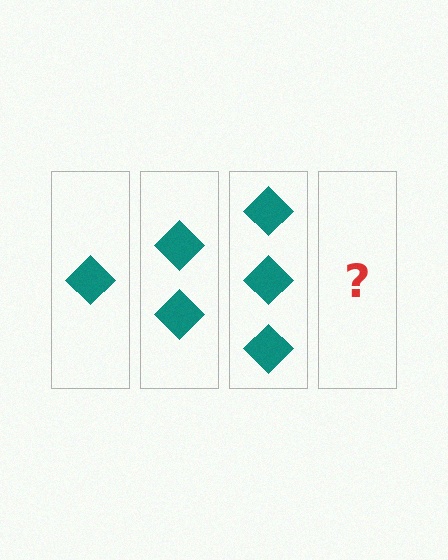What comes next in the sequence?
The next element should be 4 diamonds.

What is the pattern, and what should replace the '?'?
The pattern is that each step adds one more diamond. The '?' should be 4 diamonds.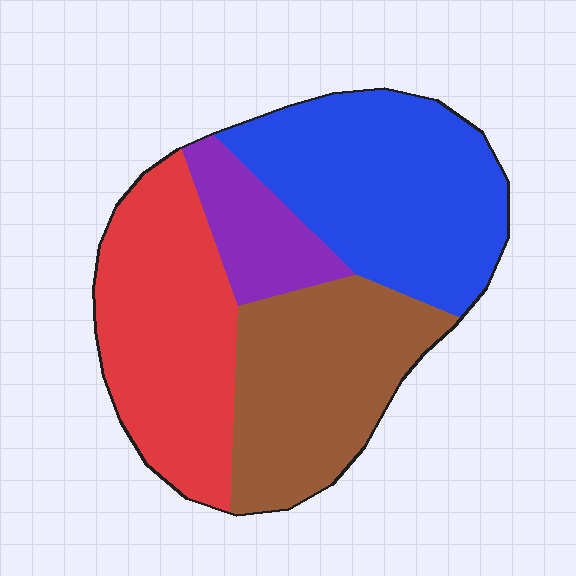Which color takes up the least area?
Purple, at roughly 10%.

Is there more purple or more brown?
Brown.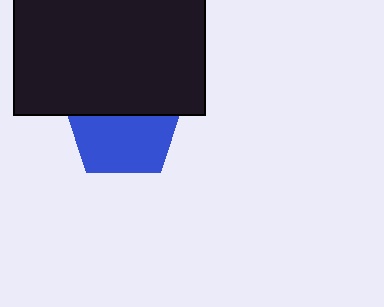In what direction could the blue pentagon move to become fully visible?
The blue pentagon could move down. That would shift it out from behind the black rectangle entirely.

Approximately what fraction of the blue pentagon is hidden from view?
Roughly 44% of the blue pentagon is hidden behind the black rectangle.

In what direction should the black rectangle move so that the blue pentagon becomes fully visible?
The black rectangle should move up. That is the shortest direction to clear the overlap and leave the blue pentagon fully visible.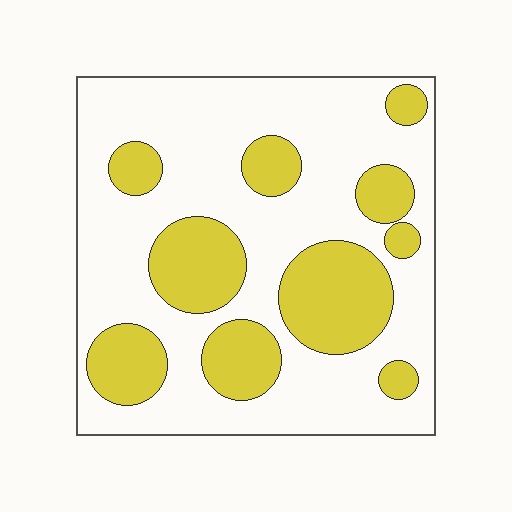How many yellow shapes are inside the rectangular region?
10.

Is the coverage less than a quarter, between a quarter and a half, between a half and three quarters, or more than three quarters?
Between a quarter and a half.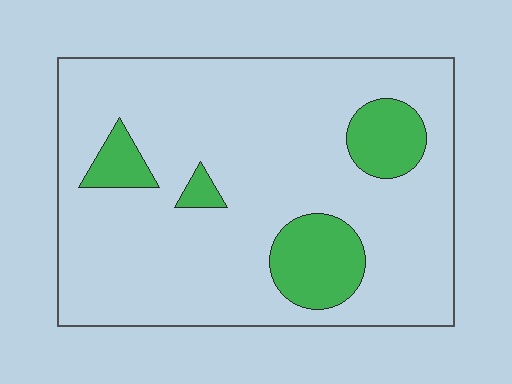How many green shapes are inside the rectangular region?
4.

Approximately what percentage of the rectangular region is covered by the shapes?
Approximately 15%.